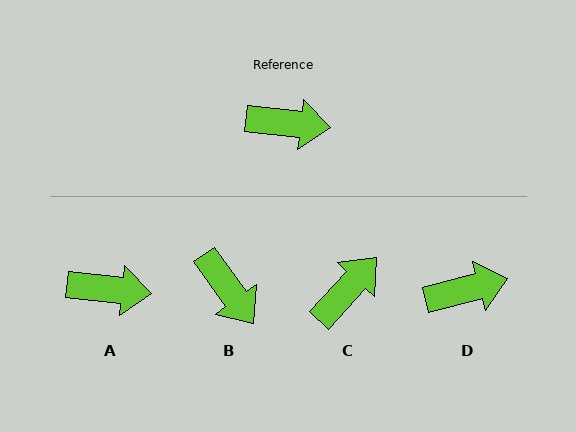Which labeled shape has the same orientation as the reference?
A.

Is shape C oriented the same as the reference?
No, it is off by about 54 degrees.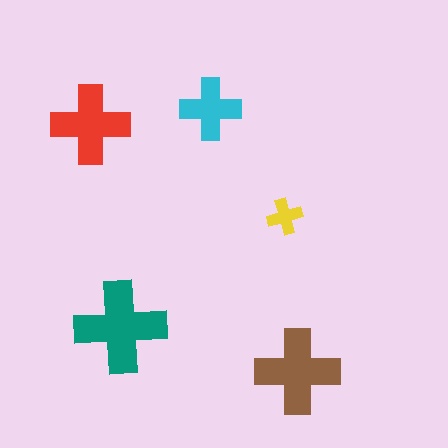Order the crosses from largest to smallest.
the teal one, the brown one, the red one, the cyan one, the yellow one.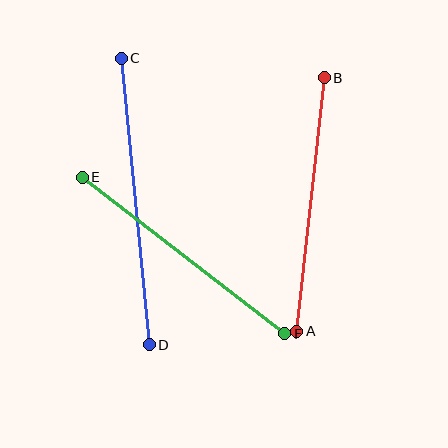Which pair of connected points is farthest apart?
Points C and D are farthest apart.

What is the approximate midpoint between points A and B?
The midpoint is at approximately (311, 204) pixels.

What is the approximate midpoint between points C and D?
The midpoint is at approximately (135, 201) pixels.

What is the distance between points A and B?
The distance is approximately 255 pixels.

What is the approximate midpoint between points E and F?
The midpoint is at approximately (183, 256) pixels.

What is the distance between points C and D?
The distance is approximately 288 pixels.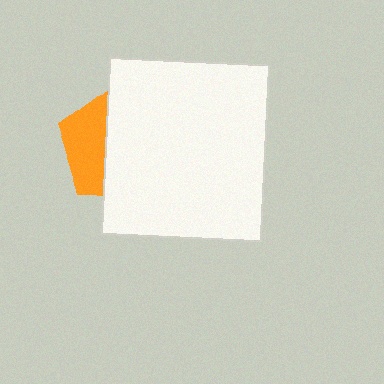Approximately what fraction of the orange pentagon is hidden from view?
Roughly 63% of the orange pentagon is hidden behind the white rectangle.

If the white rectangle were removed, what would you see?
You would see the complete orange pentagon.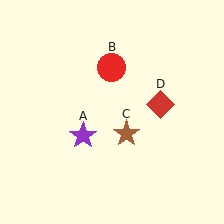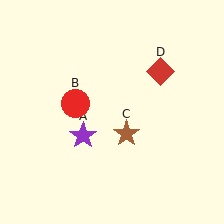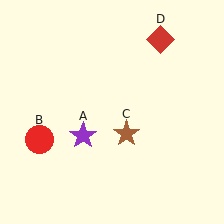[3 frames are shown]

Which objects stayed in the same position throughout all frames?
Purple star (object A) and brown star (object C) remained stationary.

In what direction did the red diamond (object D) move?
The red diamond (object D) moved up.